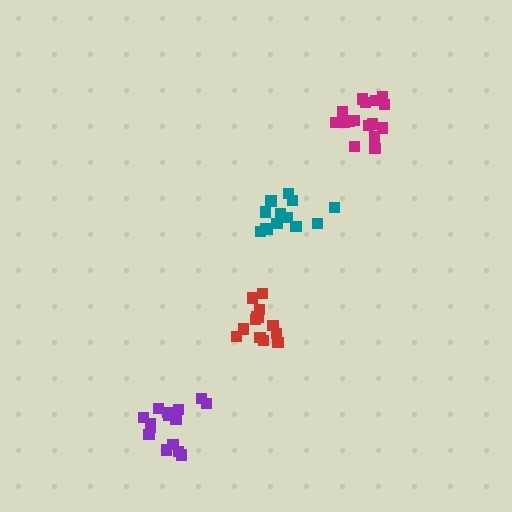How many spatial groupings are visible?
There are 4 spatial groupings.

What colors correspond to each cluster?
The clusters are colored: red, purple, teal, magenta.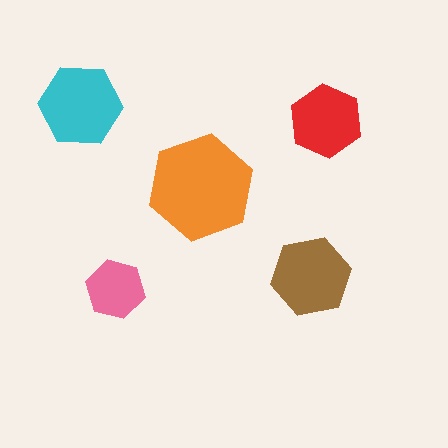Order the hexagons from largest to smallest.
the orange one, the cyan one, the brown one, the red one, the pink one.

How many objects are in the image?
There are 5 objects in the image.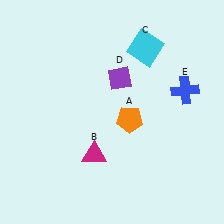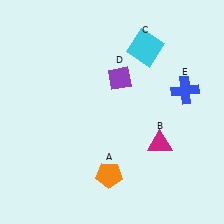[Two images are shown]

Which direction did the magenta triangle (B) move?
The magenta triangle (B) moved right.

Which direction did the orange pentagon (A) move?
The orange pentagon (A) moved down.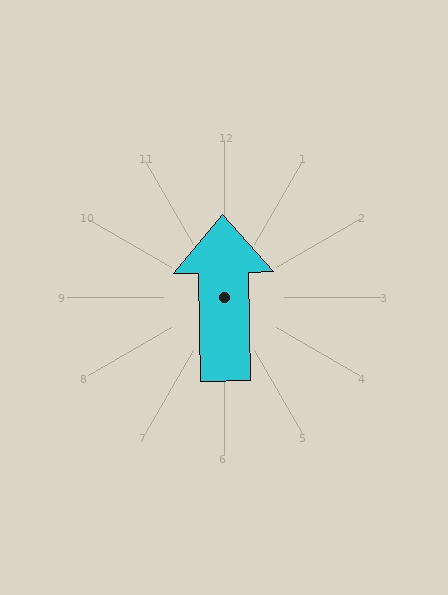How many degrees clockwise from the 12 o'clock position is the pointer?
Approximately 359 degrees.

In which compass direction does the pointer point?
North.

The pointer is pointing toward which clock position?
Roughly 12 o'clock.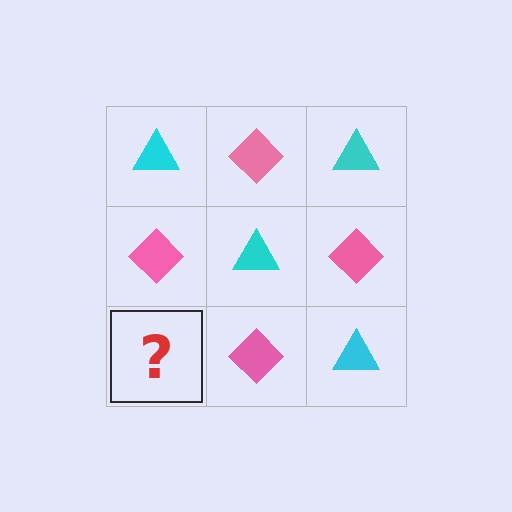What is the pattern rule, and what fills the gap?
The rule is that it alternates cyan triangle and pink diamond in a checkerboard pattern. The gap should be filled with a cyan triangle.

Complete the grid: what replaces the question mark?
The question mark should be replaced with a cyan triangle.